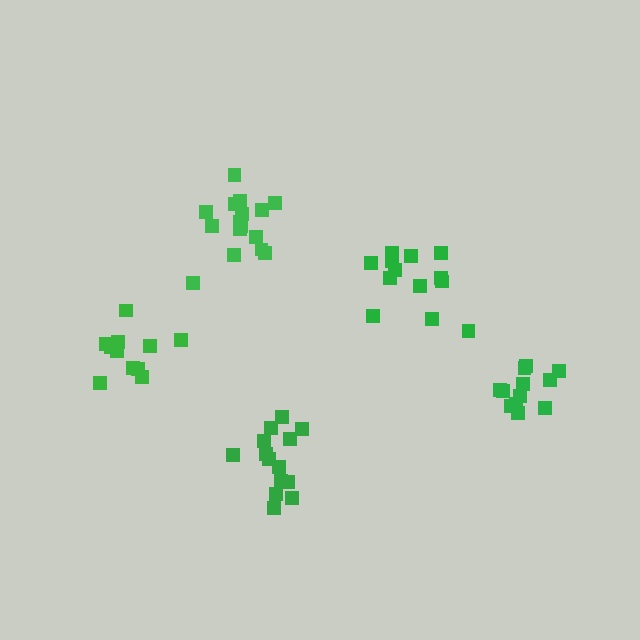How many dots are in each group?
Group 1: 14 dots, Group 2: 16 dots, Group 3: 13 dots, Group 4: 12 dots, Group 5: 11 dots (66 total).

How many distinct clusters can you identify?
There are 5 distinct clusters.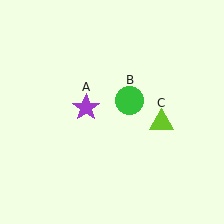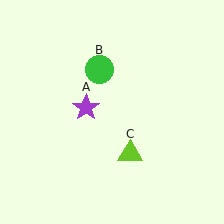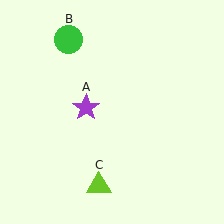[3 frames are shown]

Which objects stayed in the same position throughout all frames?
Purple star (object A) remained stationary.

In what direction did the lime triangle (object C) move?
The lime triangle (object C) moved down and to the left.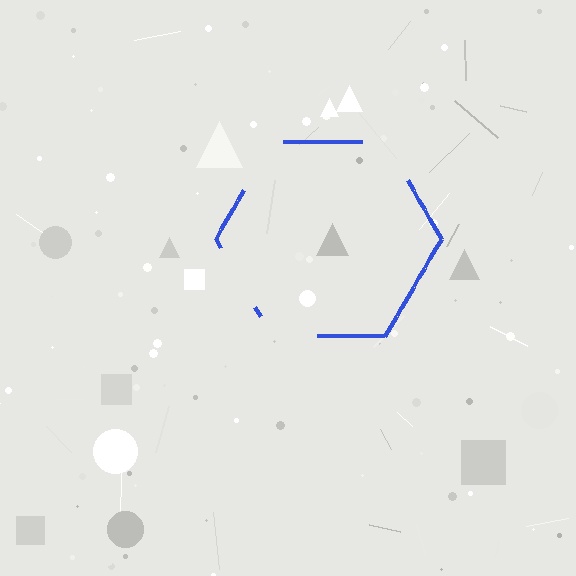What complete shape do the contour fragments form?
The contour fragments form a hexagon.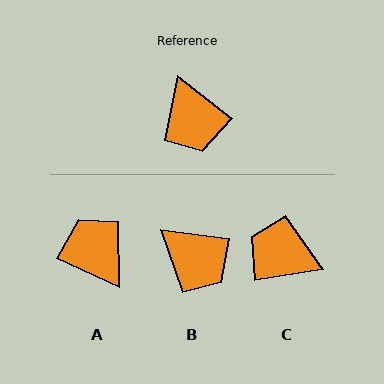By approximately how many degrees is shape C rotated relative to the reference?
Approximately 133 degrees clockwise.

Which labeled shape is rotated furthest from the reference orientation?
A, about 167 degrees away.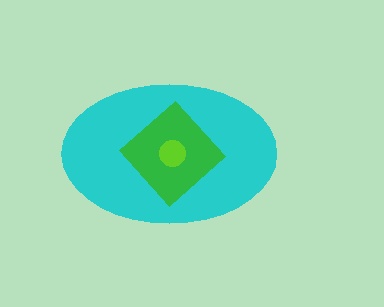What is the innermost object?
The lime circle.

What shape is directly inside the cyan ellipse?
The green diamond.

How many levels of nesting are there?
3.